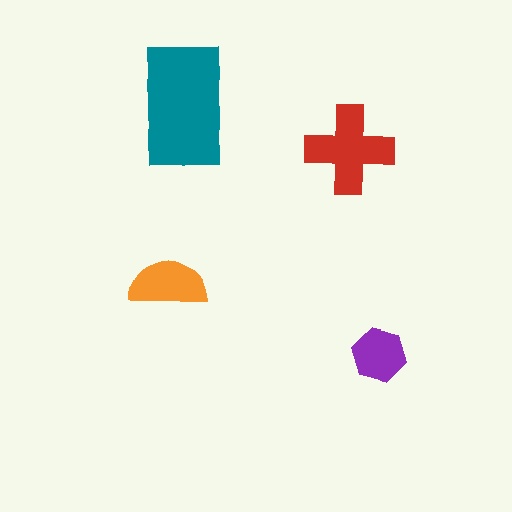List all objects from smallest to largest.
The purple hexagon, the orange semicircle, the red cross, the teal rectangle.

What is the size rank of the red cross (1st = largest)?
2nd.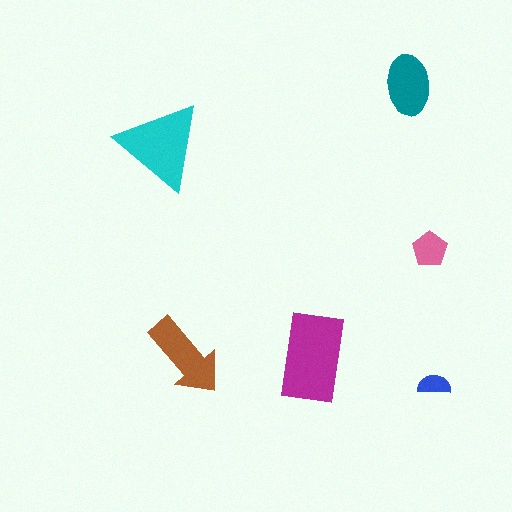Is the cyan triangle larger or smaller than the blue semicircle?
Larger.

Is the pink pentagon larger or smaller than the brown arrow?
Smaller.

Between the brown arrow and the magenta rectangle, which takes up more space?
The magenta rectangle.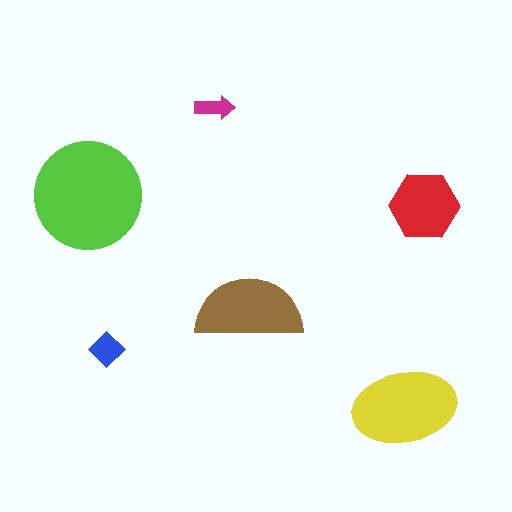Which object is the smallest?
The magenta arrow.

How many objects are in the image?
There are 6 objects in the image.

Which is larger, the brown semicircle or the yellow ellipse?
The yellow ellipse.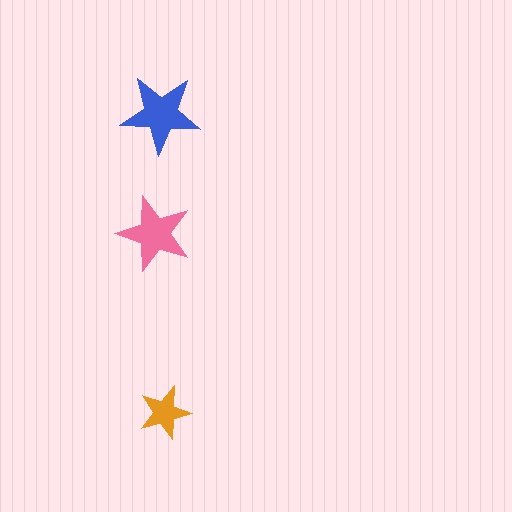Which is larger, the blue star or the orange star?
The blue one.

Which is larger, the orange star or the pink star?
The pink one.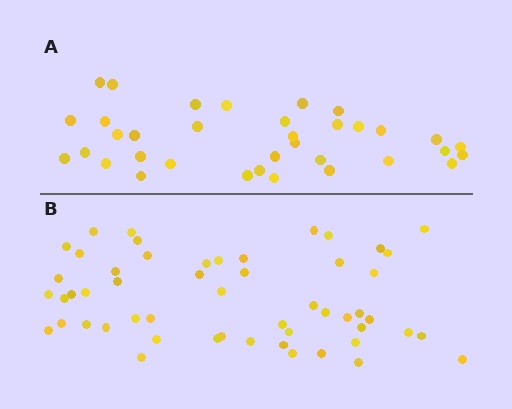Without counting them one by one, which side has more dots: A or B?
Region B (the bottom region) has more dots.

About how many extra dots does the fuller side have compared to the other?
Region B has approximately 20 more dots than region A.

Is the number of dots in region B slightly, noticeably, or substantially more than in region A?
Region B has substantially more. The ratio is roughly 1.5 to 1.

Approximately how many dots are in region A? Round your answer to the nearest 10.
About 40 dots. (The exact count is 35, which rounds to 40.)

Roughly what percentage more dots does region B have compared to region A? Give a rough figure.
About 50% more.